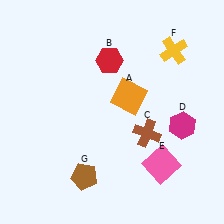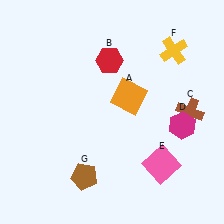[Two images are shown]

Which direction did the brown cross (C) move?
The brown cross (C) moved right.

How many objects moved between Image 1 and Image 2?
1 object moved between the two images.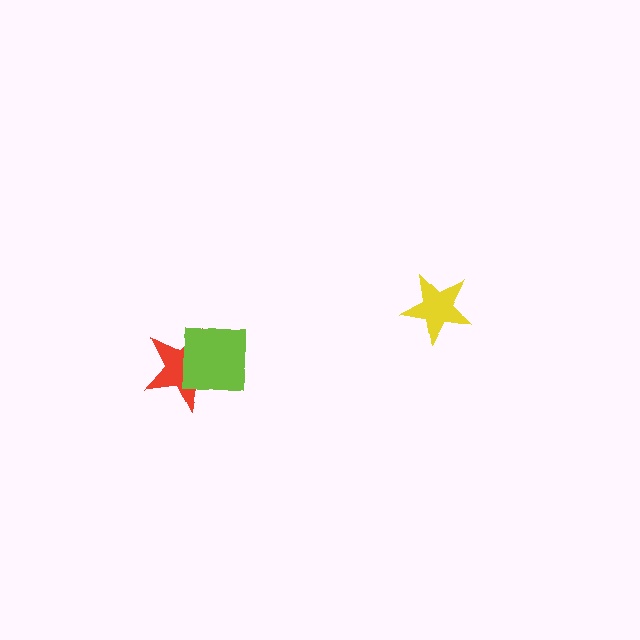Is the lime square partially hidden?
No, no other shape covers it.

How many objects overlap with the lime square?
1 object overlaps with the lime square.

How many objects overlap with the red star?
1 object overlaps with the red star.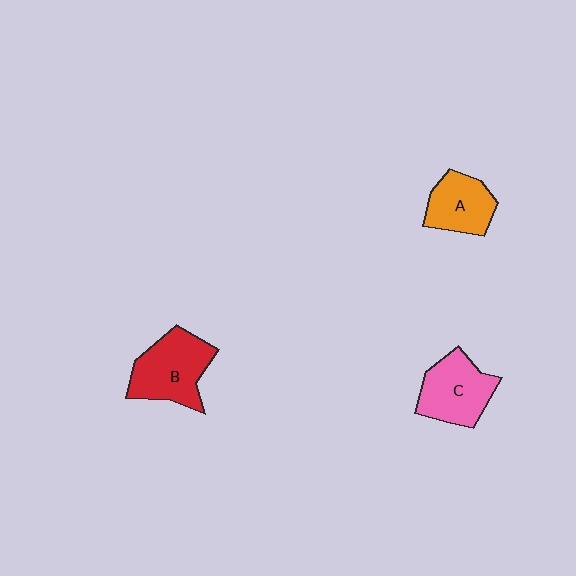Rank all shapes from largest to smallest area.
From largest to smallest: B (red), C (pink), A (orange).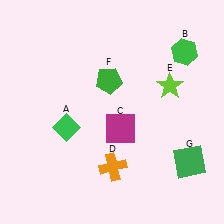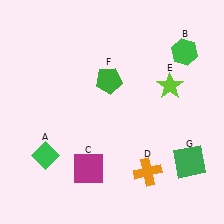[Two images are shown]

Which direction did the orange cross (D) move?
The orange cross (D) moved right.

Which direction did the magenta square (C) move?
The magenta square (C) moved down.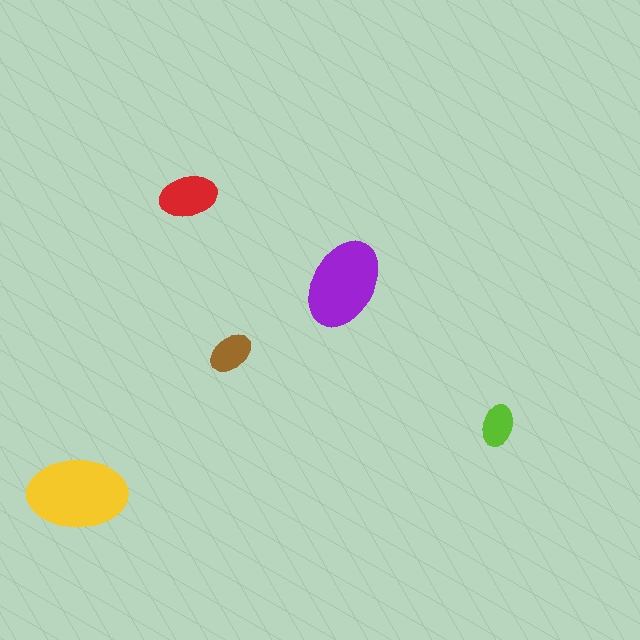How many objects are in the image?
There are 5 objects in the image.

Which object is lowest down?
The yellow ellipse is bottommost.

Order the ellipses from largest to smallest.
the yellow one, the purple one, the red one, the brown one, the lime one.